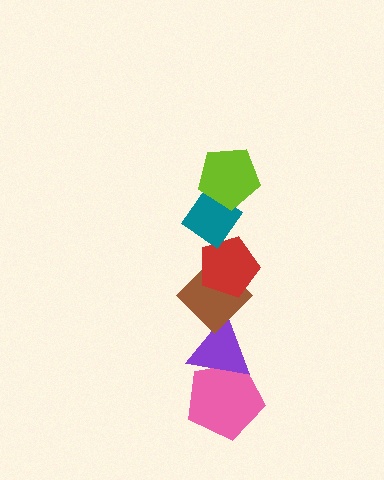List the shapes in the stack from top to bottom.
From top to bottom: the lime pentagon, the teal diamond, the red pentagon, the brown diamond, the purple triangle, the pink pentagon.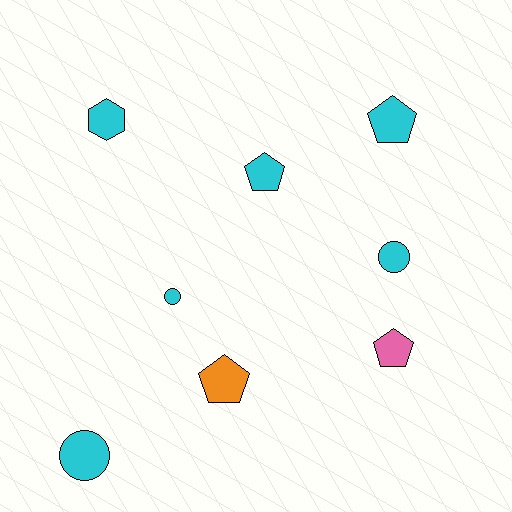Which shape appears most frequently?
Pentagon, with 4 objects.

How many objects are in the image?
There are 8 objects.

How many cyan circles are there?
There are 3 cyan circles.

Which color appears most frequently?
Cyan, with 6 objects.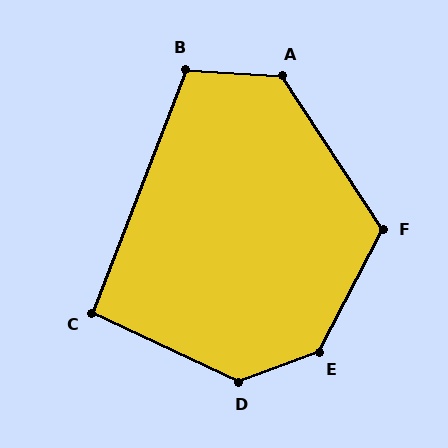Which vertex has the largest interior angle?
E, at approximately 139 degrees.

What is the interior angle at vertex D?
Approximately 134 degrees (obtuse).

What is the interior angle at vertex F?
Approximately 119 degrees (obtuse).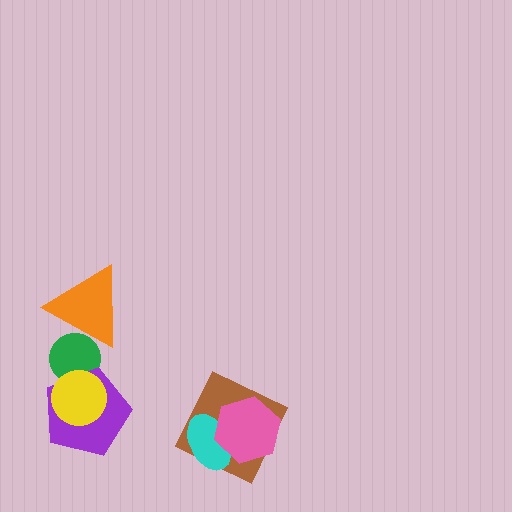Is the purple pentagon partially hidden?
Yes, it is partially covered by another shape.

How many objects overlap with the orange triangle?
1 object overlaps with the orange triangle.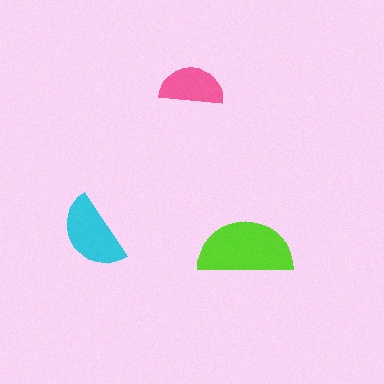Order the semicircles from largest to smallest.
the lime one, the cyan one, the pink one.